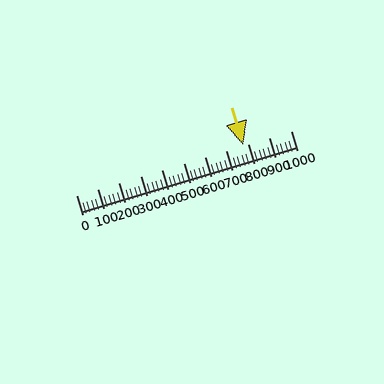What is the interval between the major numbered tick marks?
The major tick marks are spaced 100 units apart.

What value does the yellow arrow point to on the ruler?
The yellow arrow points to approximately 780.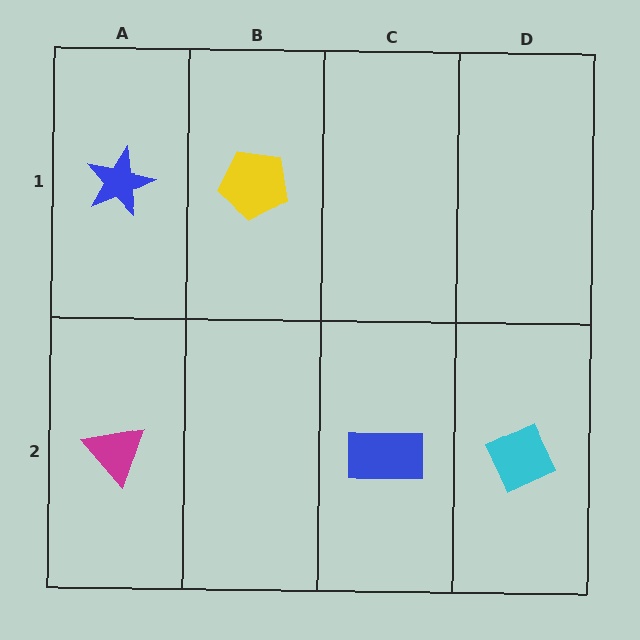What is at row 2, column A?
A magenta triangle.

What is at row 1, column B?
A yellow pentagon.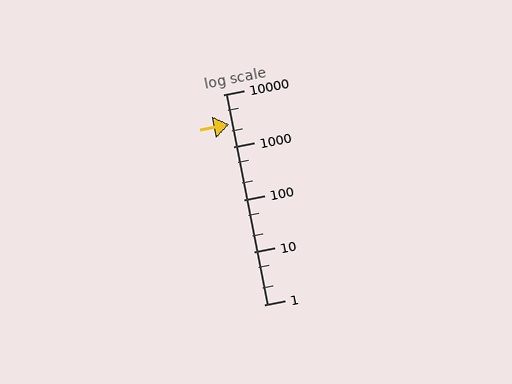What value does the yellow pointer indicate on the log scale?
The pointer indicates approximately 2700.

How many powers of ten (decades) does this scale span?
The scale spans 4 decades, from 1 to 10000.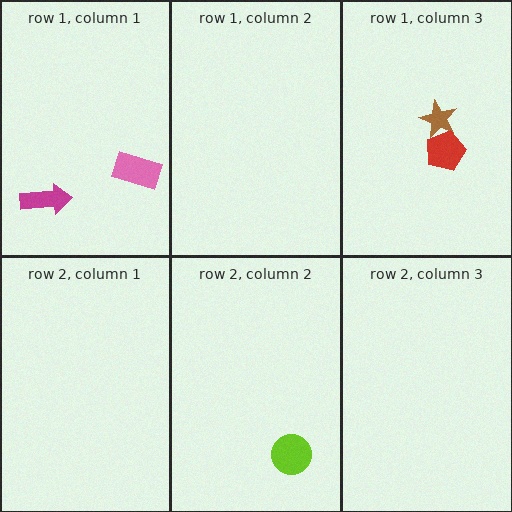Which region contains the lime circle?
The row 2, column 2 region.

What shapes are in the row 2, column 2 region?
The lime circle.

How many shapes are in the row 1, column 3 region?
2.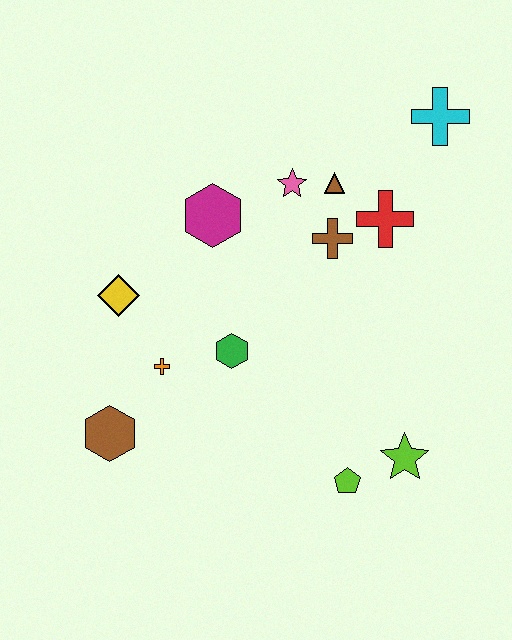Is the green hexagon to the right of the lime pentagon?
No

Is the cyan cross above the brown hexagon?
Yes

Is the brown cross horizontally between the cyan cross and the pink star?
Yes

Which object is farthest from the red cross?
The brown hexagon is farthest from the red cross.